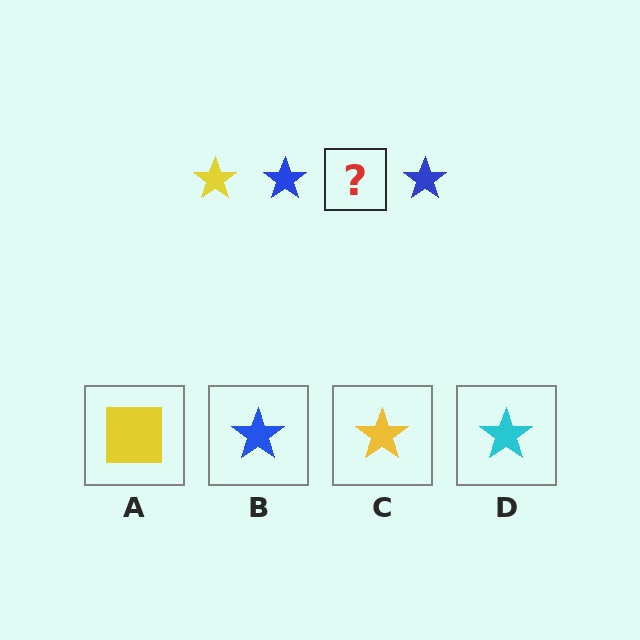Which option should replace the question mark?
Option C.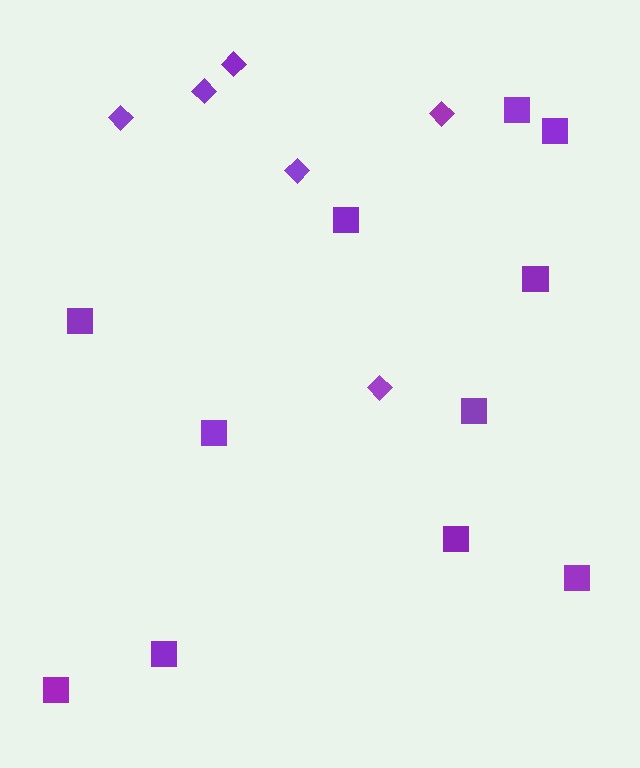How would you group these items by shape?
There are 2 groups: one group of diamonds (6) and one group of squares (11).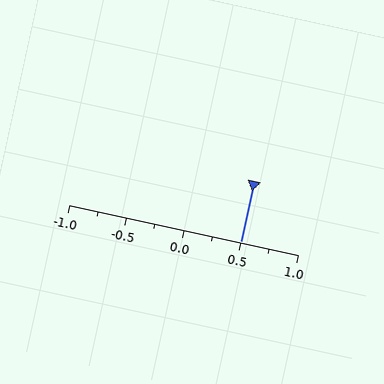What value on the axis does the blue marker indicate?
The marker indicates approximately 0.5.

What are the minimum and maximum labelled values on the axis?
The axis runs from -1.0 to 1.0.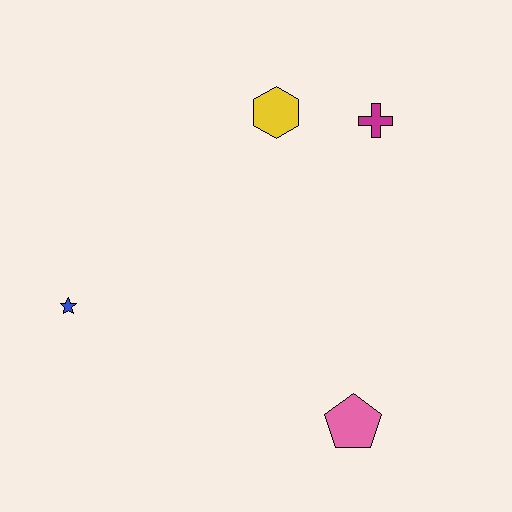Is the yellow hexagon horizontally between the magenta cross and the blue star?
Yes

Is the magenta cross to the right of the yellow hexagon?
Yes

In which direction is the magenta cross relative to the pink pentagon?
The magenta cross is above the pink pentagon.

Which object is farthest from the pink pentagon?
The yellow hexagon is farthest from the pink pentagon.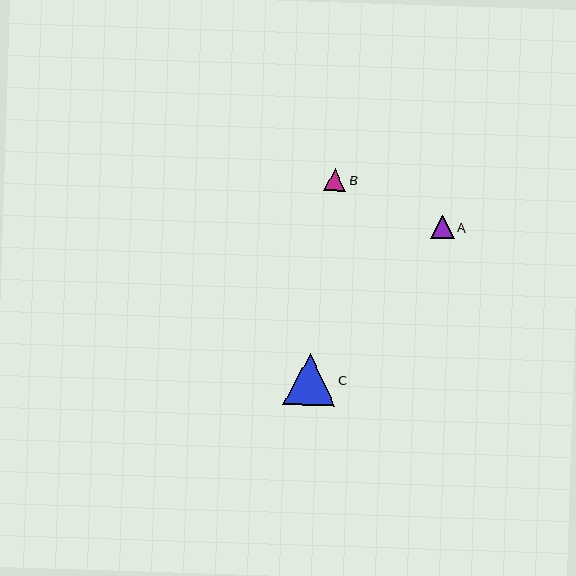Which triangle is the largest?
Triangle C is the largest with a size of approximately 52 pixels.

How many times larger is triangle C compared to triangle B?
Triangle C is approximately 2.3 times the size of triangle B.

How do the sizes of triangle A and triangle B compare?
Triangle A and triangle B are approximately the same size.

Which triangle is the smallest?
Triangle B is the smallest with a size of approximately 22 pixels.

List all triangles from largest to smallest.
From largest to smallest: C, A, B.